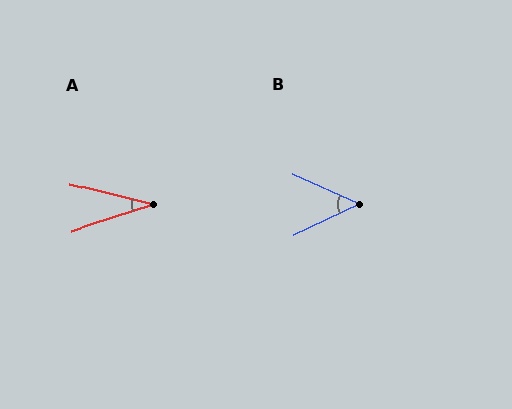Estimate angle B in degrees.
Approximately 49 degrees.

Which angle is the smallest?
A, at approximately 32 degrees.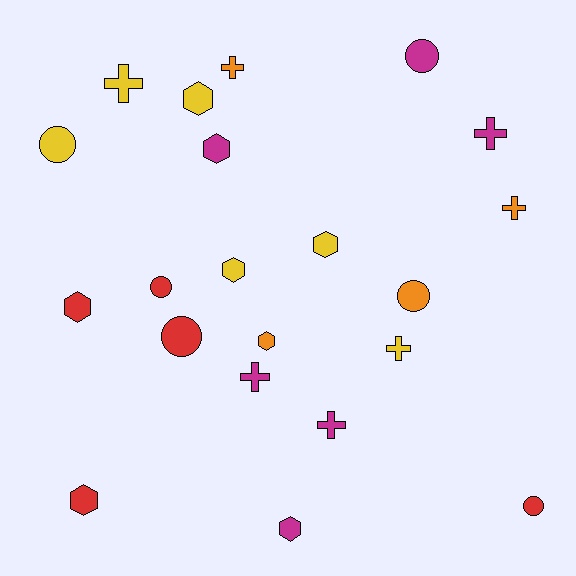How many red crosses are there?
There are no red crosses.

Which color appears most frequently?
Yellow, with 6 objects.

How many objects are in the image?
There are 21 objects.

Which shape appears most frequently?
Hexagon, with 8 objects.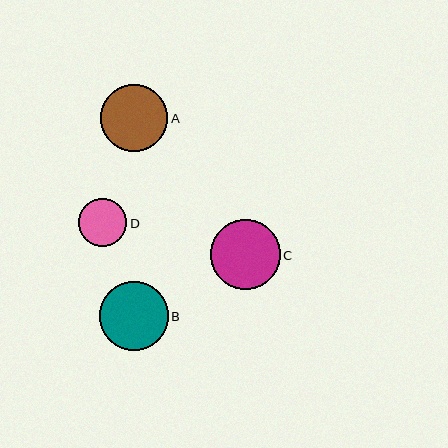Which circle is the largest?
Circle C is the largest with a size of approximately 70 pixels.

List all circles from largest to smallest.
From largest to smallest: C, B, A, D.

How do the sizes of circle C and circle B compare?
Circle C and circle B are approximately the same size.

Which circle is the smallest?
Circle D is the smallest with a size of approximately 48 pixels.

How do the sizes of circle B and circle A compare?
Circle B and circle A are approximately the same size.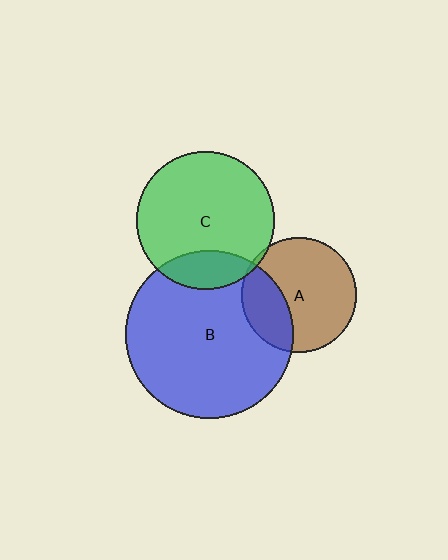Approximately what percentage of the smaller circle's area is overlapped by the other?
Approximately 5%.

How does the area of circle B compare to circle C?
Approximately 1.5 times.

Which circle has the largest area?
Circle B (blue).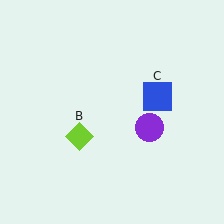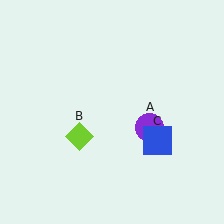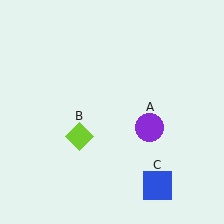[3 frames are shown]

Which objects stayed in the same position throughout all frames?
Purple circle (object A) and lime diamond (object B) remained stationary.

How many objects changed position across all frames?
1 object changed position: blue square (object C).